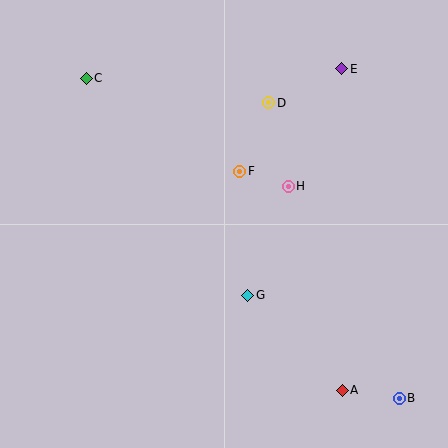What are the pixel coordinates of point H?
Point H is at (288, 186).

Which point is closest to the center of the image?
Point F at (240, 171) is closest to the center.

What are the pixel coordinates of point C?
Point C is at (86, 78).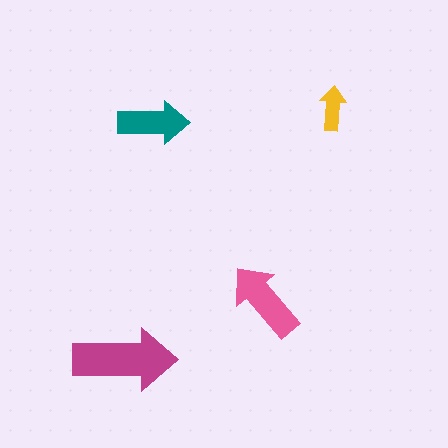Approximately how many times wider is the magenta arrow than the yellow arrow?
About 2.5 times wider.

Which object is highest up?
The yellow arrow is topmost.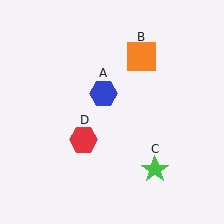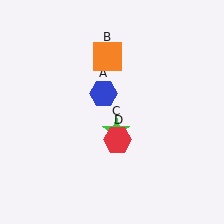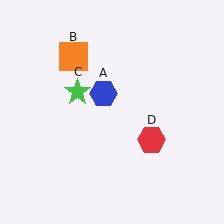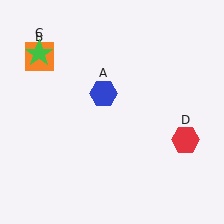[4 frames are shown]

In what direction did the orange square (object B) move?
The orange square (object B) moved left.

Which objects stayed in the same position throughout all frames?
Blue hexagon (object A) remained stationary.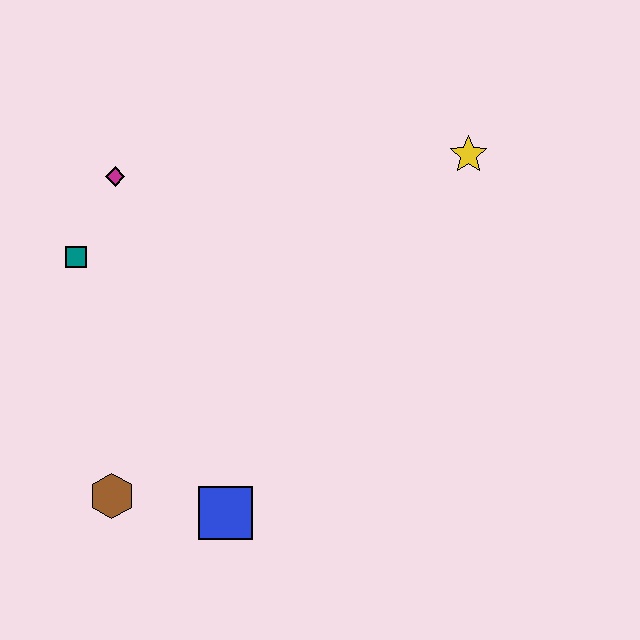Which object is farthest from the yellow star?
The brown hexagon is farthest from the yellow star.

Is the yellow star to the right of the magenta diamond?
Yes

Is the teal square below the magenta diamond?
Yes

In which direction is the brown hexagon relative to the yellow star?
The brown hexagon is to the left of the yellow star.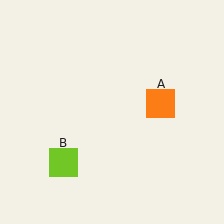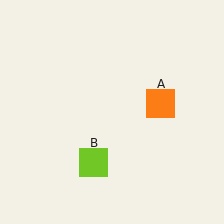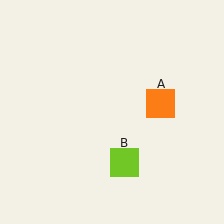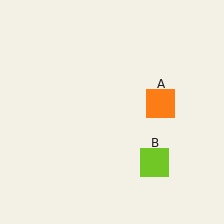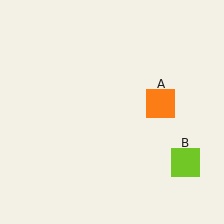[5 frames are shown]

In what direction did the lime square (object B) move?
The lime square (object B) moved right.